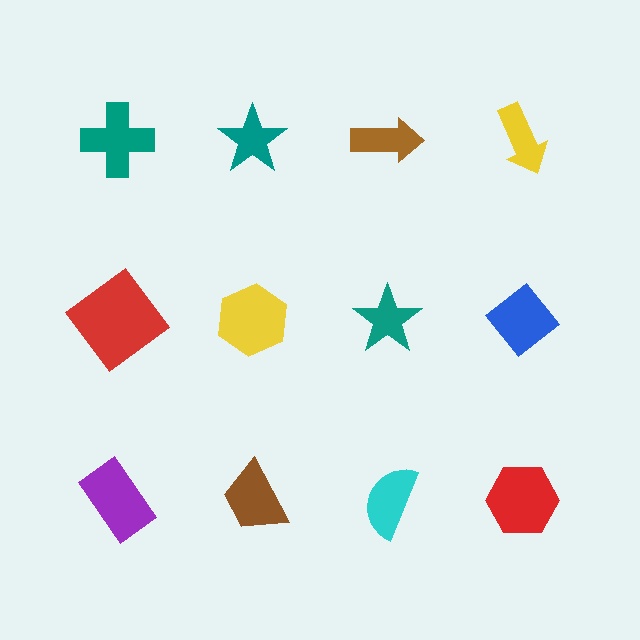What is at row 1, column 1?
A teal cross.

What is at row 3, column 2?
A brown trapezoid.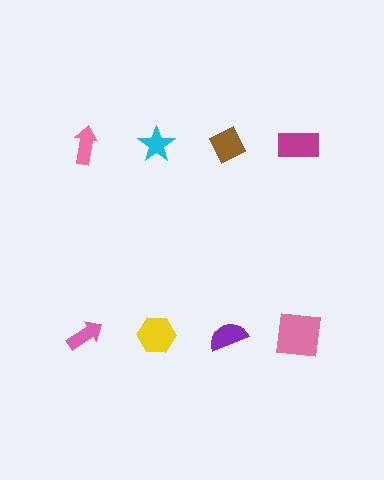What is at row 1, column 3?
A brown diamond.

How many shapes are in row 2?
4 shapes.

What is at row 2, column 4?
A pink square.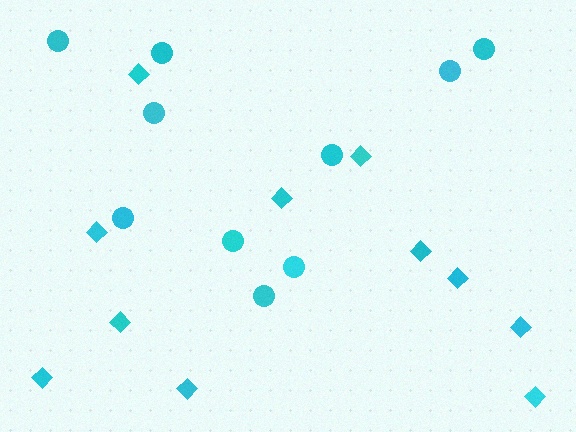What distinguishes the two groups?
There are 2 groups: one group of circles (10) and one group of diamonds (11).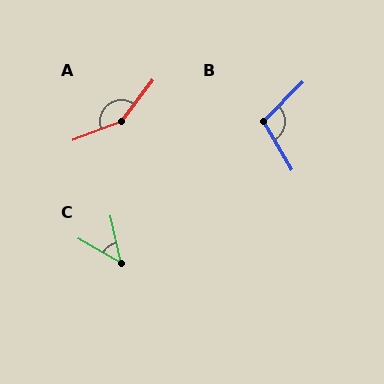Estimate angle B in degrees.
Approximately 105 degrees.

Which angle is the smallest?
C, at approximately 47 degrees.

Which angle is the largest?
A, at approximately 148 degrees.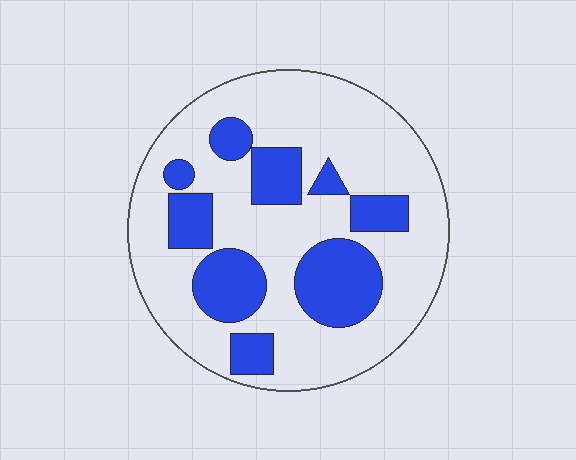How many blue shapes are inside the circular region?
9.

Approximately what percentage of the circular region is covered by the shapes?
Approximately 30%.